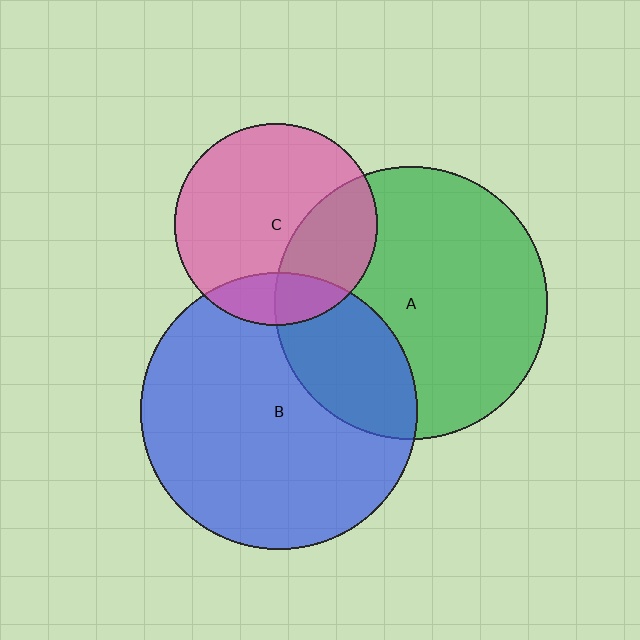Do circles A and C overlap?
Yes.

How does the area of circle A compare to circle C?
Approximately 1.8 times.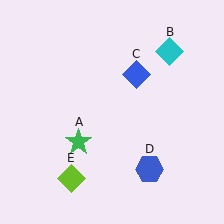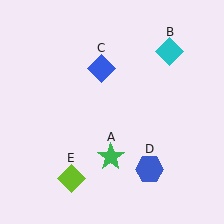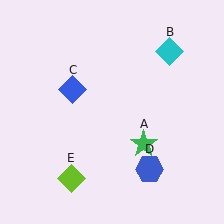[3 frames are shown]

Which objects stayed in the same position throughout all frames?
Cyan diamond (object B) and blue hexagon (object D) and lime diamond (object E) remained stationary.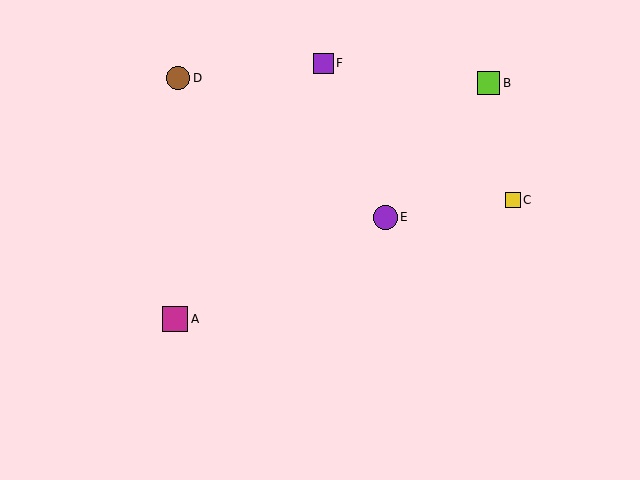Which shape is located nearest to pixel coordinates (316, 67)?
The purple square (labeled F) at (323, 63) is nearest to that location.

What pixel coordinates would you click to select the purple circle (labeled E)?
Click at (385, 217) to select the purple circle E.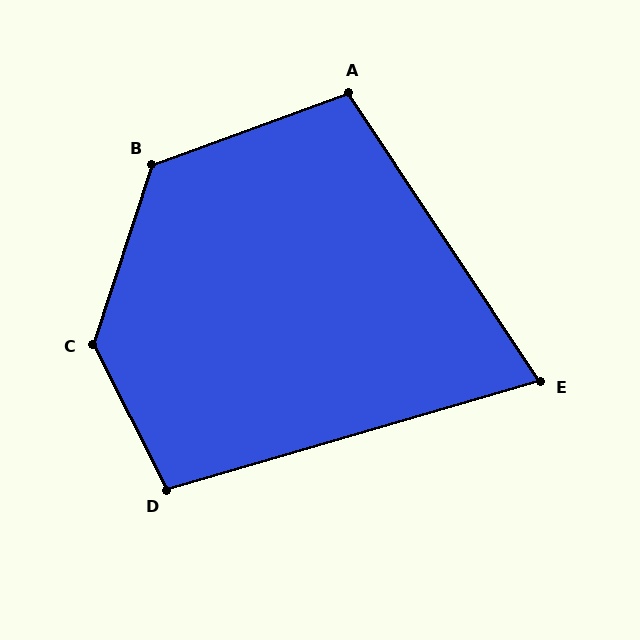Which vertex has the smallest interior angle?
E, at approximately 73 degrees.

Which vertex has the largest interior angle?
C, at approximately 135 degrees.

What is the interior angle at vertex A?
Approximately 104 degrees (obtuse).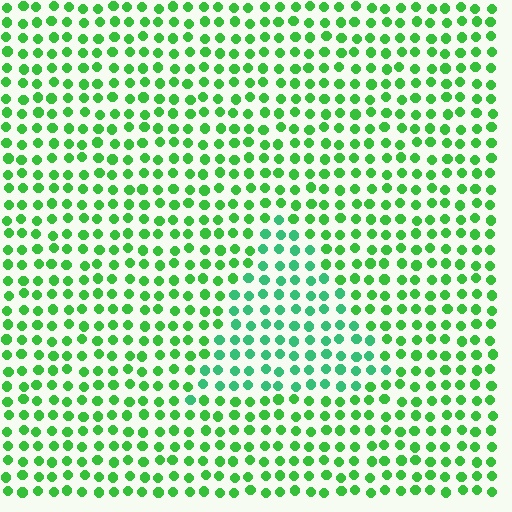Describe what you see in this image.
The image is filled with small green elements in a uniform arrangement. A triangle-shaped region is visible where the elements are tinted to a slightly different hue, forming a subtle color boundary.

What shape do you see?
I see a triangle.